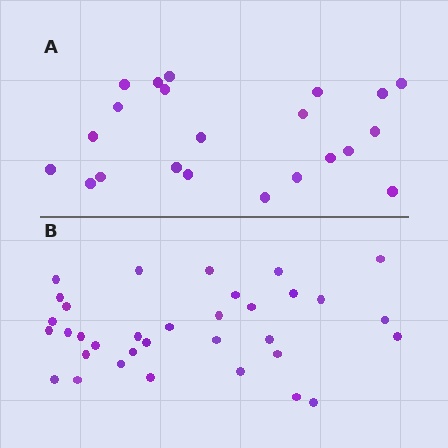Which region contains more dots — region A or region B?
Region B (the bottom region) has more dots.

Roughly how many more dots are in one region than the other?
Region B has roughly 12 or so more dots than region A.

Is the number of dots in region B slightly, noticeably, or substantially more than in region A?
Region B has substantially more. The ratio is roughly 1.5 to 1.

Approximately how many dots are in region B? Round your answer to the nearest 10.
About 30 dots. (The exact count is 34, which rounds to 30.)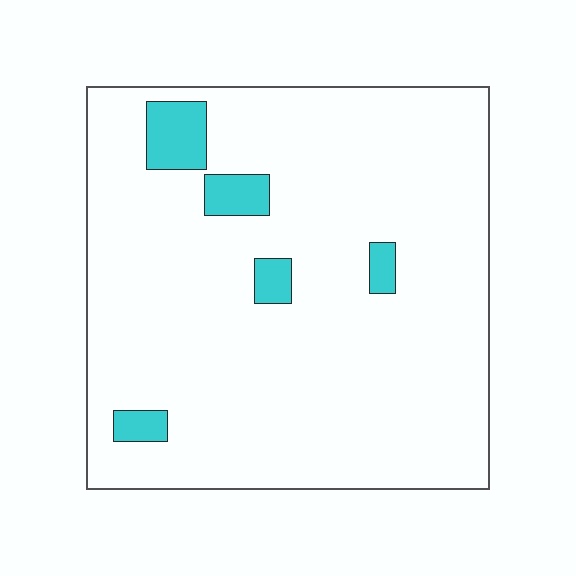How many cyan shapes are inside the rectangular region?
5.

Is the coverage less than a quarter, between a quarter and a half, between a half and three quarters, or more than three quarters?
Less than a quarter.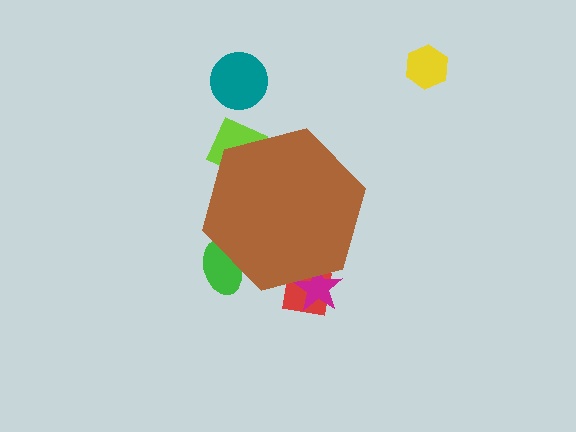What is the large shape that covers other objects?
A brown hexagon.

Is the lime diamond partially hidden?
Yes, the lime diamond is partially hidden behind the brown hexagon.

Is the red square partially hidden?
Yes, the red square is partially hidden behind the brown hexagon.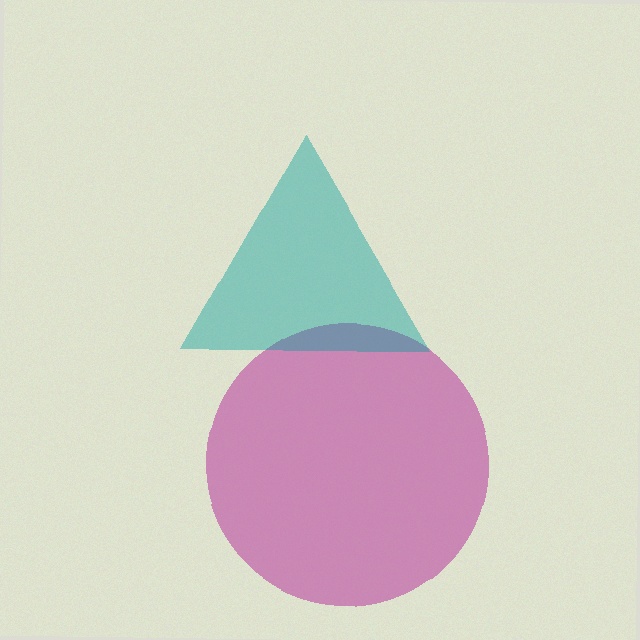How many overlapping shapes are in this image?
There are 2 overlapping shapes in the image.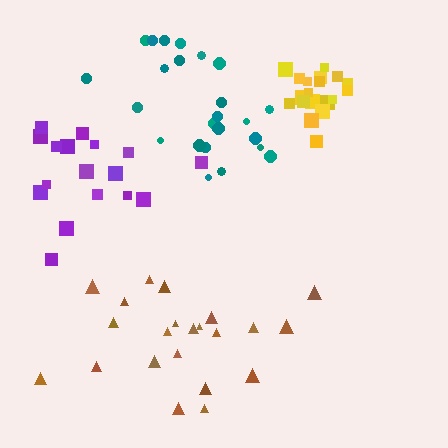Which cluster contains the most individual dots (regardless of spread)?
Teal (24).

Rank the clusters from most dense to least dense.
yellow, teal, brown, purple.